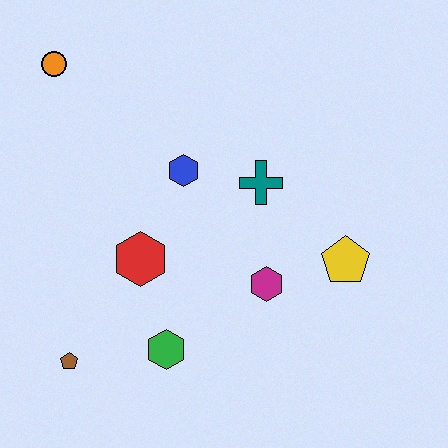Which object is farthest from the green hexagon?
The orange circle is farthest from the green hexagon.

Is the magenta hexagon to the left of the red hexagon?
No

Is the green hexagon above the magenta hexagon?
No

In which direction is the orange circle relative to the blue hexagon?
The orange circle is to the left of the blue hexagon.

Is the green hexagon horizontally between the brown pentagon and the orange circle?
No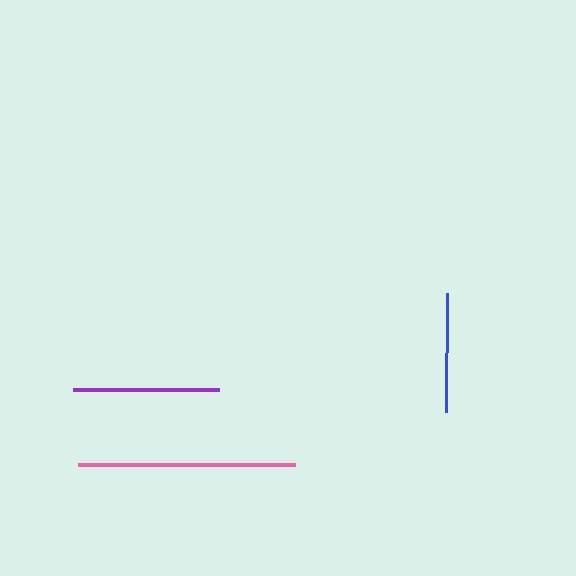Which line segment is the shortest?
The blue line is the shortest at approximately 118 pixels.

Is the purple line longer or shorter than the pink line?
The pink line is longer than the purple line.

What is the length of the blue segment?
The blue segment is approximately 118 pixels long.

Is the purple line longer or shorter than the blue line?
The purple line is longer than the blue line.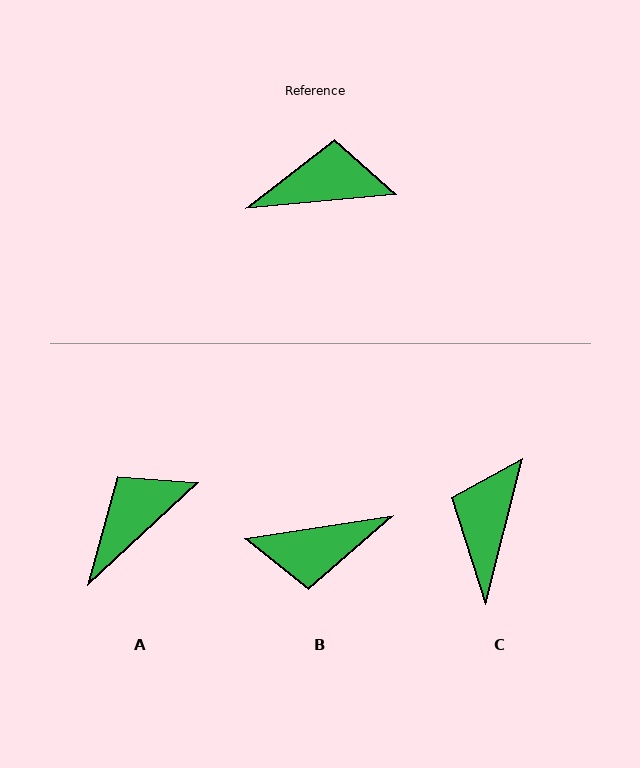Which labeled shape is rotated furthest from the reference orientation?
B, about 176 degrees away.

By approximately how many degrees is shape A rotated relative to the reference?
Approximately 37 degrees counter-clockwise.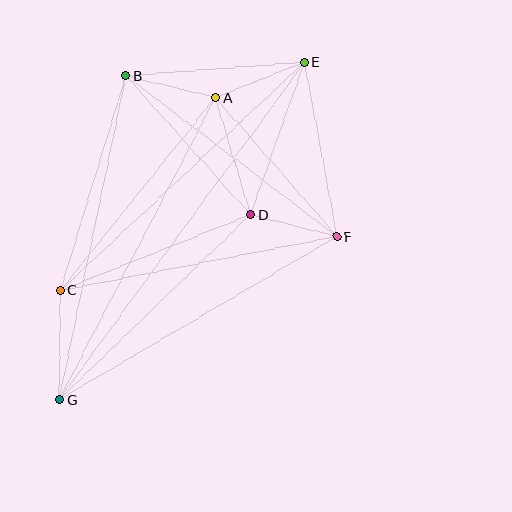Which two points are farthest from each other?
Points E and G are farthest from each other.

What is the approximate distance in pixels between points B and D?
The distance between B and D is approximately 186 pixels.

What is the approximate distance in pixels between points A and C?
The distance between A and C is approximately 248 pixels.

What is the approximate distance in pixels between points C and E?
The distance between C and E is approximately 334 pixels.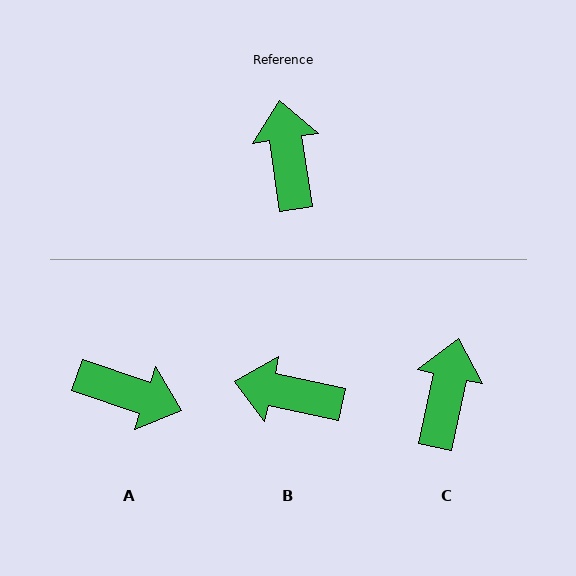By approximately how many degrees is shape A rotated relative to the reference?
Approximately 117 degrees clockwise.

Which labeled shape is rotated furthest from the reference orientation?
A, about 117 degrees away.